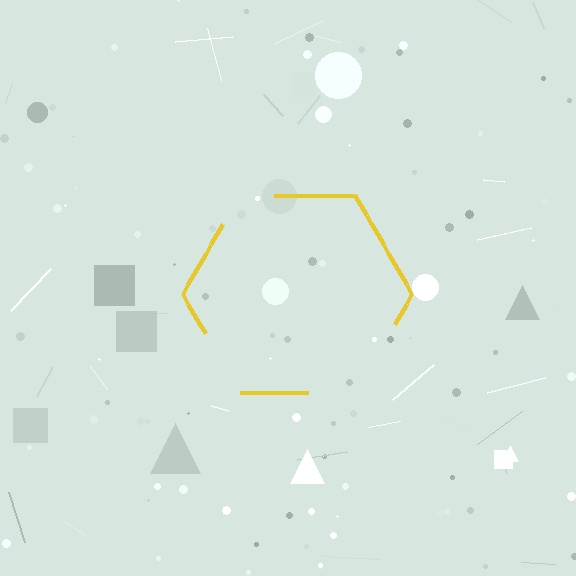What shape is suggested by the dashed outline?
The dashed outline suggests a hexagon.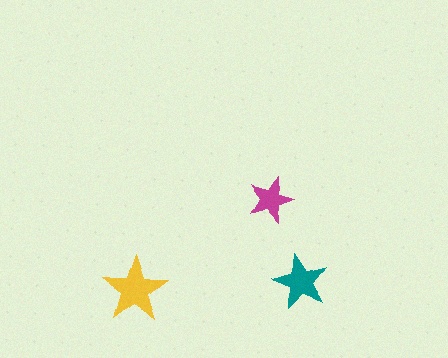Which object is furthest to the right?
The teal star is rightmost.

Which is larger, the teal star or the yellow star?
The yellow one.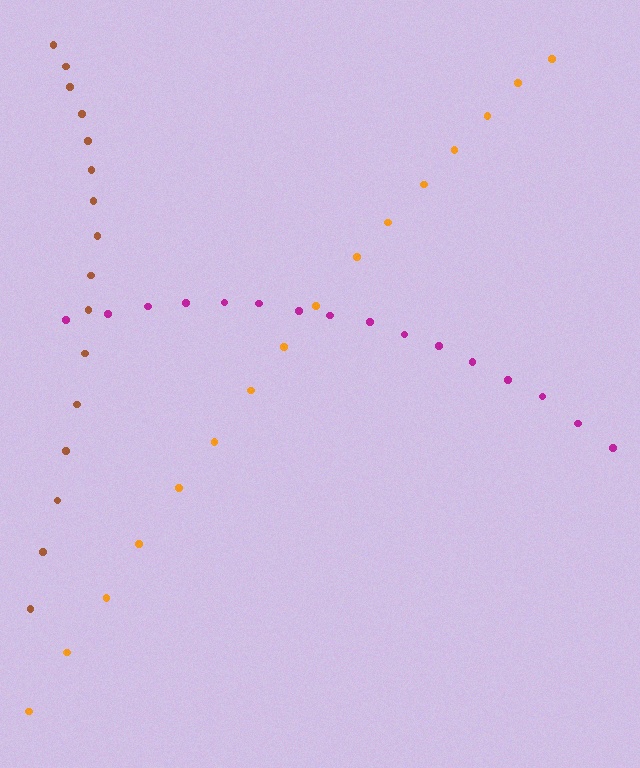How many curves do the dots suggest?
There are 3 distinct paths.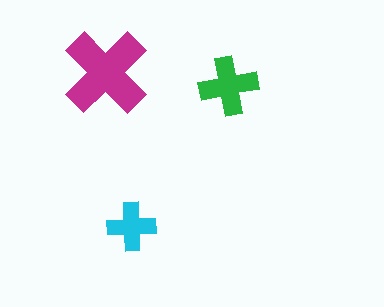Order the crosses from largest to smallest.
the magenta one, the green one, the cyan one.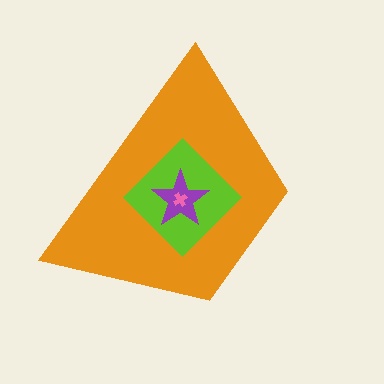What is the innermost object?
The pink cross.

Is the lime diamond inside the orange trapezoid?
Yes.